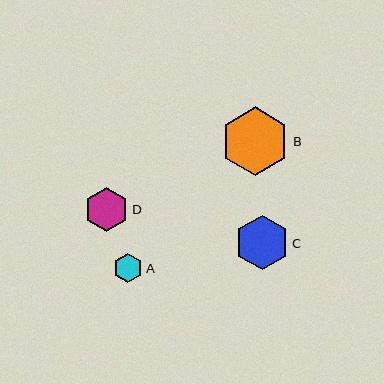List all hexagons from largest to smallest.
From largest to smallest: B, C, D, A.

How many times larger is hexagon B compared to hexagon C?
Hexagon B is approximately 1.3 times the size of hexagon C.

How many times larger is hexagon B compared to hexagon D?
Hexagon B is approximately 1.5 times the size of hexagon D.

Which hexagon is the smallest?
Hexagon A is the smallest with a size of approximately 29 pixels.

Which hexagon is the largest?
Hexagon B is the largest with a size of approximately 68 pixels.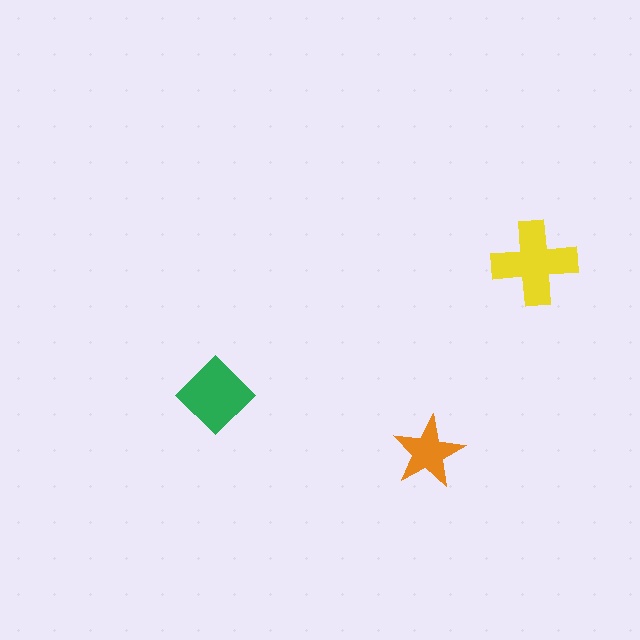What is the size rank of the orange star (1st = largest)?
3rd.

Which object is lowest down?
The orange star is bottommost.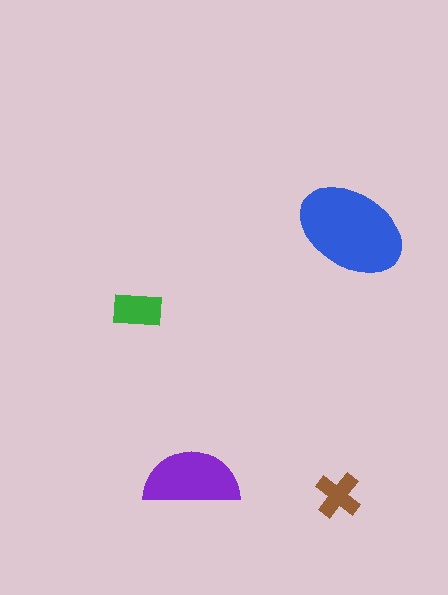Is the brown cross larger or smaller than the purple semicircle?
Smaller.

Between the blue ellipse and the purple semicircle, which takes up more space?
The blue ellipse.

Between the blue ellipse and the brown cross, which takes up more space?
The blue ellipse.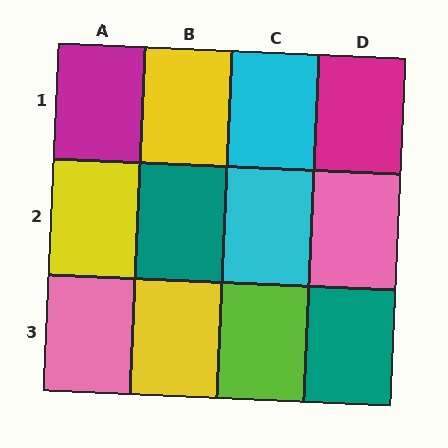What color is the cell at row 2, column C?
Cyan.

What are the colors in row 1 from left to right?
Magenta, yellow, cyan, magenta.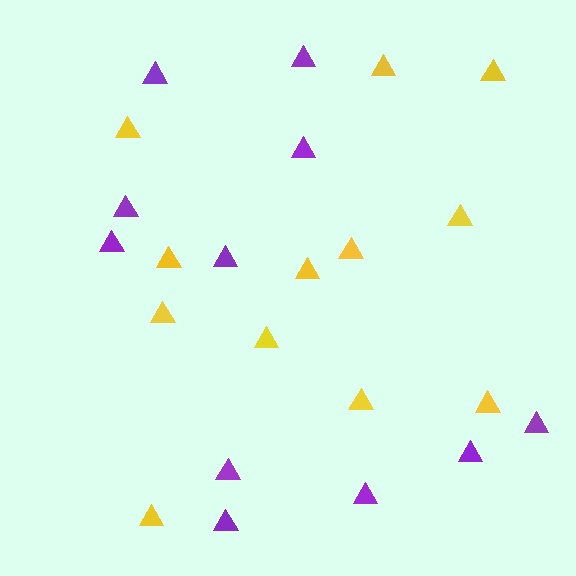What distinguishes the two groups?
There are 2 groups: one group of yellow triangles (12) and one group of purple triangles (11).